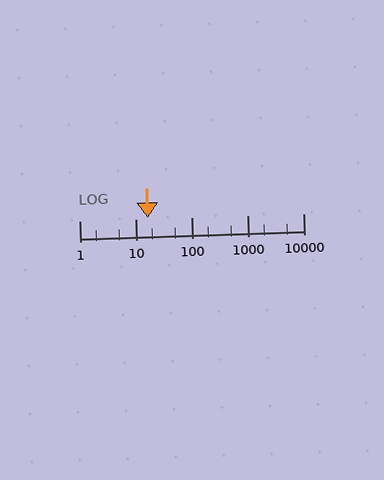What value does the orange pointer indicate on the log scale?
The pointer indicates approximately 17.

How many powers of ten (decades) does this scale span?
The scale spans 4 decades, from 1 to 10000.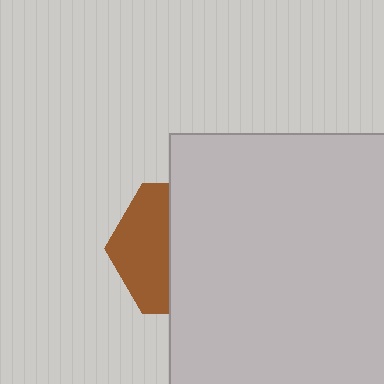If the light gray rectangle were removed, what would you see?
You would see the complete brown hexagon.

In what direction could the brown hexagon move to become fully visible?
The brown hexagon could move left. That would shift it out from behind the light gray rectangle entirely.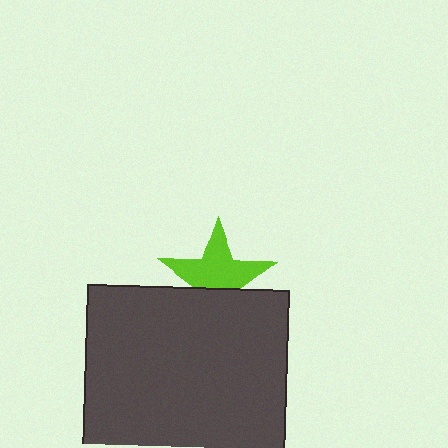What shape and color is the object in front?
The object in front is a dark gray square.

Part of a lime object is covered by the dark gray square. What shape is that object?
It is a star.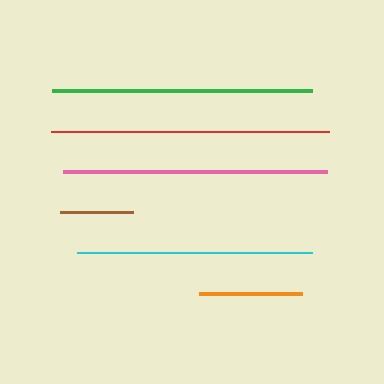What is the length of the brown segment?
The brown segment is approximately 73 pixels long.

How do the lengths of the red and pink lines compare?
The red and pink lines are approximately the same length.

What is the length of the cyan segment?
The cyan segment is approximately 235 pixels long.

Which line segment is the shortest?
The brown line is the shortest at approximately 73 pixels.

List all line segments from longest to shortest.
From longest to shortest: red, pink, green, cyan, orange, brown.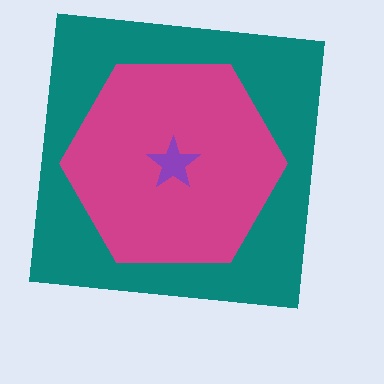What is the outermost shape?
The teal square.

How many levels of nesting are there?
3.